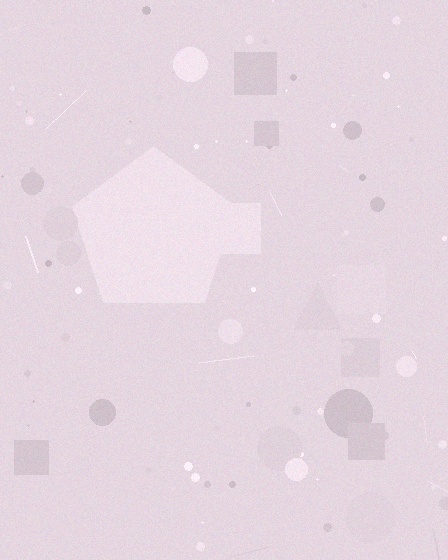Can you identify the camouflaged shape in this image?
The camouflaged shape is a pentagon.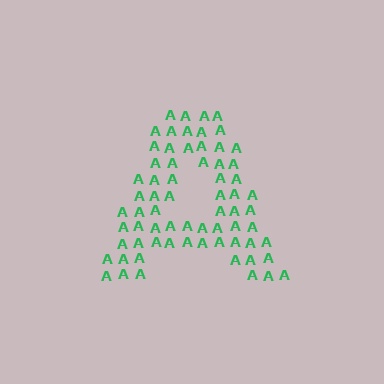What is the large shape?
The large shape is the letter A.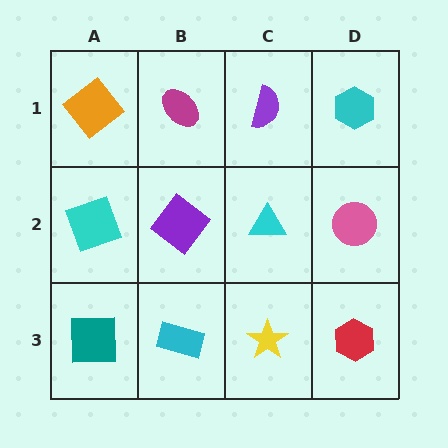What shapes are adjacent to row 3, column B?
A purple diamond (row 2, column B), a teal square (row 3, column A), a yellow star (row 3, column C).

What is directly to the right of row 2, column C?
A pink circle.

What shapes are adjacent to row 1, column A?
A cyan square (row 2, column A), a magenta ellipse (row 1, column B).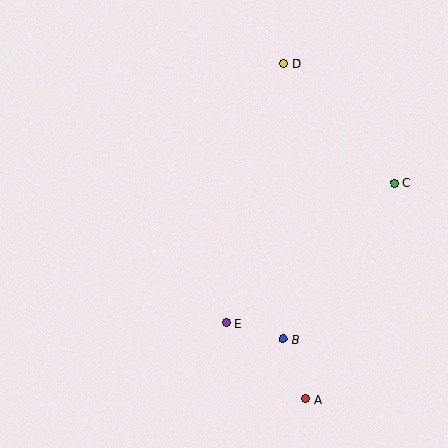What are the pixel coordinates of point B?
Point B is at (283, 339).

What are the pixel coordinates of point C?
Point C is at (394, 183).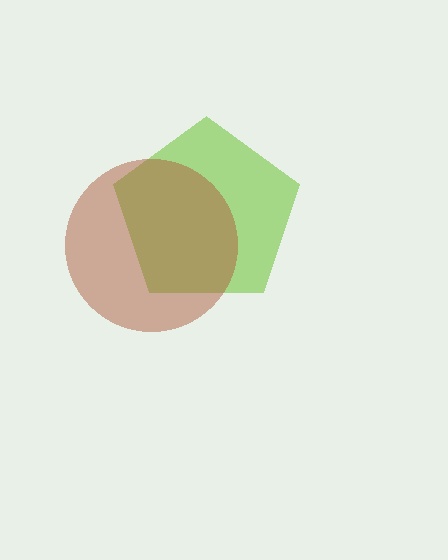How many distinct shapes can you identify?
There are 2 distinct shapes: a lime pentagon, a brown circle.